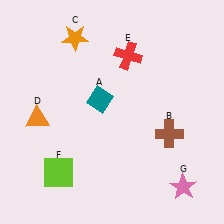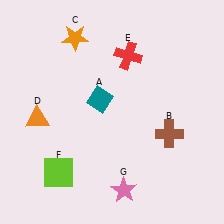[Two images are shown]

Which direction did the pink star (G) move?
The pink star (G) moved left.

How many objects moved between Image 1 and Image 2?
1 object moved between the two images.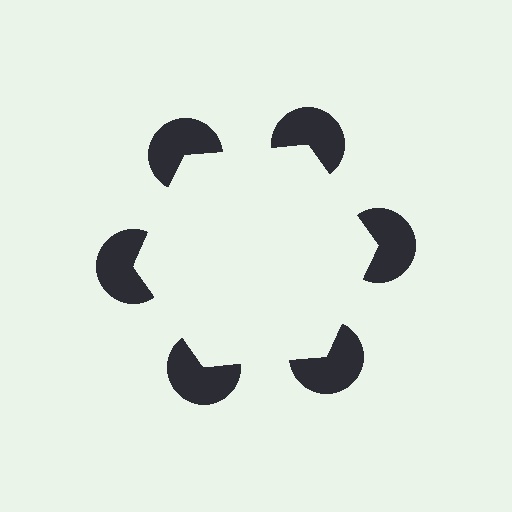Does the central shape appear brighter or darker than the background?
It typically appears slightly brighter than the background, even though no actual brightness change is drawn.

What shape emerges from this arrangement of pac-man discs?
An illusory hexagon — its edges are inferred from the aligned wedge cuts in the pac-man discs, not physically drawn.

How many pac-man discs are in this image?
There are 6 — one at each vertex of the illusory hexagon.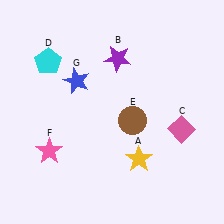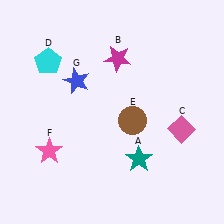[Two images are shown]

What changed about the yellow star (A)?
In Image 1, A is yellow. In Image 2, it changed to teal.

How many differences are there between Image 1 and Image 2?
There are 2 differences between the two images.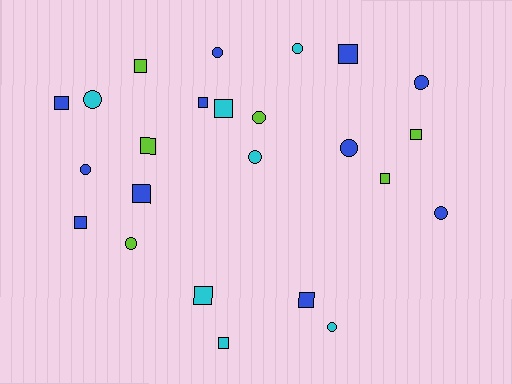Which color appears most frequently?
Blue, with 11 objects.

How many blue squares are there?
There are 6 blue squares.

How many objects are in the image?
There are 24 objects.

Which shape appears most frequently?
Square, with 13 objects.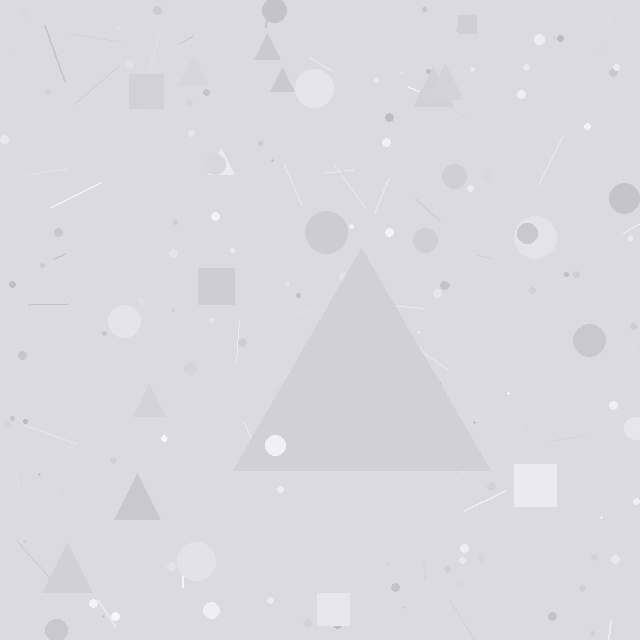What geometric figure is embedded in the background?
A triangle is embedded in the background.